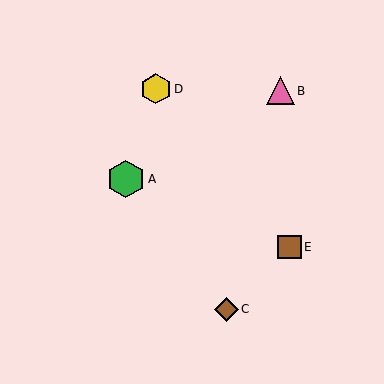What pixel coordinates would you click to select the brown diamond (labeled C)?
Click at (227, 309) to select the brown diamond C.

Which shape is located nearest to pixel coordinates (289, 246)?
The brown square (labeled E) at (289, 247) is nearest to that location.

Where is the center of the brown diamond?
The center of the brown diamond is at (227, 309).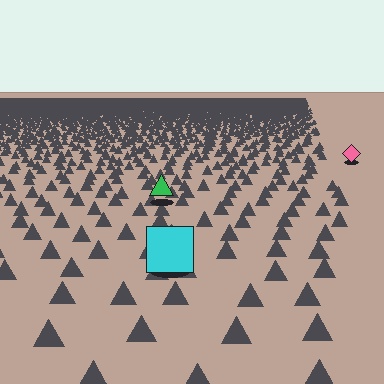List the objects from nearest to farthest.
From nearest to farthest: the cyan square, the green triangle, the pink diamond.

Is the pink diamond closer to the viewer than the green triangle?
No. The green triangle is closer — you can tell from the texture gradient: the ground texture is coarser near it.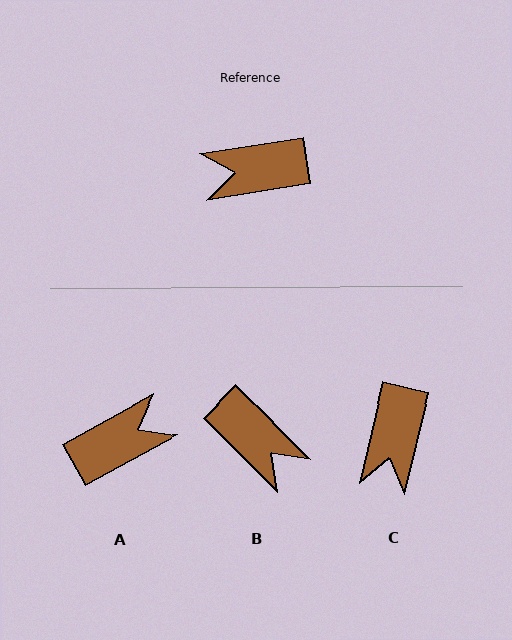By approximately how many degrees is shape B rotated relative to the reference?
Approximately 125 degrees counter-clockwise.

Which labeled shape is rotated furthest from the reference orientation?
A, about 160 degrees away.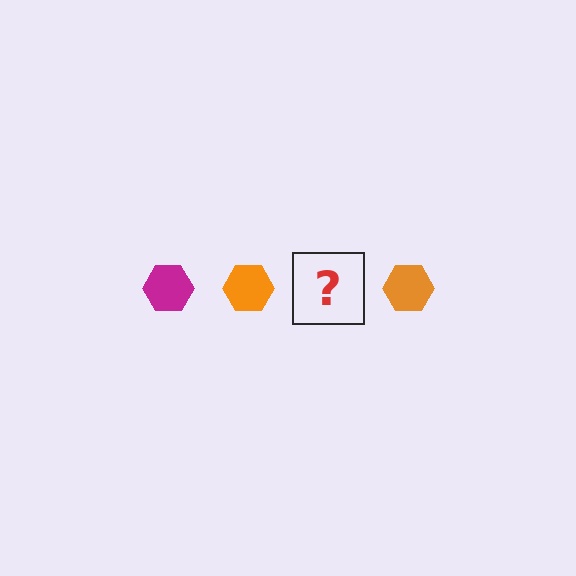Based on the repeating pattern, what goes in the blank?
The blank should be a magenta hexagon.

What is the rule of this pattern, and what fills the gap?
The rule is that the pattern cycles through magenta, orange hexagons. The gap should be filled with a magenta hexagon.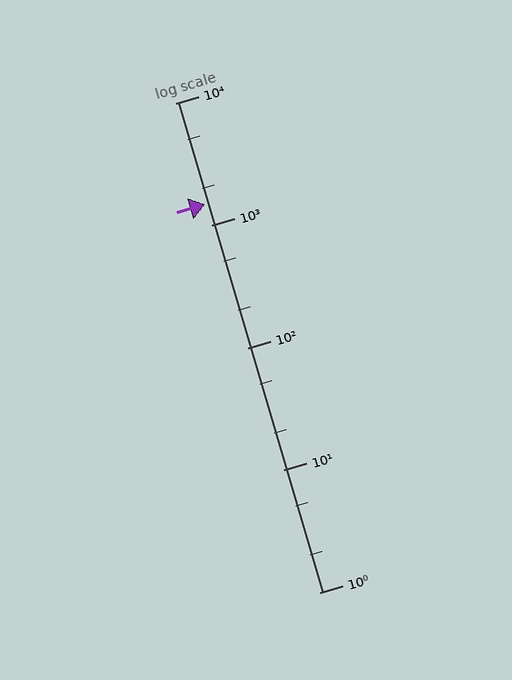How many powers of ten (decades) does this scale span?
The scale spans 4 decades, from 1 to 10000.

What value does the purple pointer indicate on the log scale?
The pointer indicates approximately 1500.